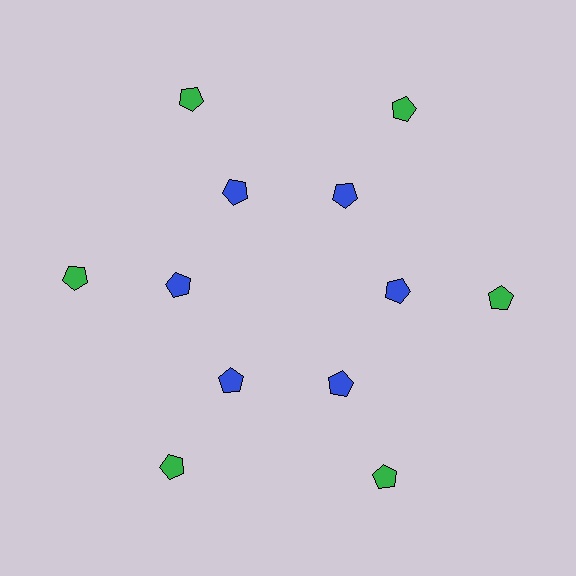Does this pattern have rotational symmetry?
Yes, this pattern has 6-fold rotational symmetry. It looks the same after rotating 60 degrees around the center.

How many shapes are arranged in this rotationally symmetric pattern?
There are 12 shapes, arranged in 6 groups of 2.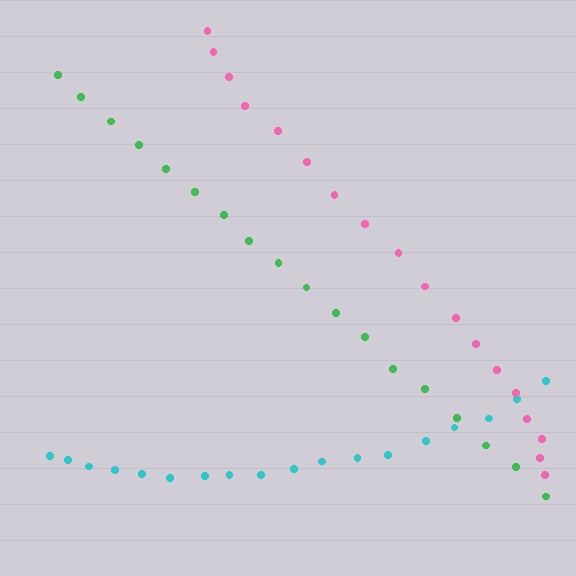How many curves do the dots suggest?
There are 3 distinct paths.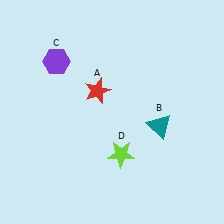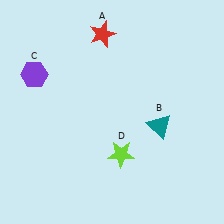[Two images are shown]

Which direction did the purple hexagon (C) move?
The purple hexagon (C) moved left.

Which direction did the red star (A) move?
The red star (A) moved up.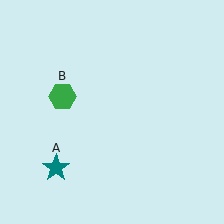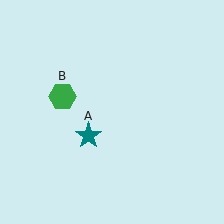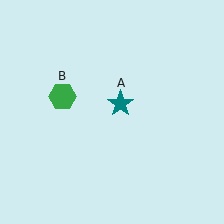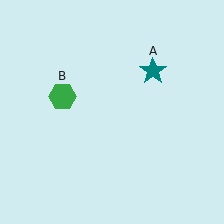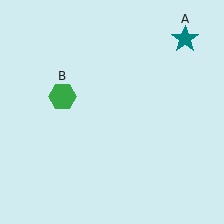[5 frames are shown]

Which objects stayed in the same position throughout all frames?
Green hexagon (object B) remained stationary.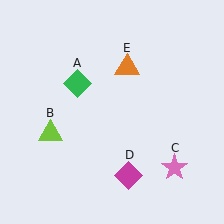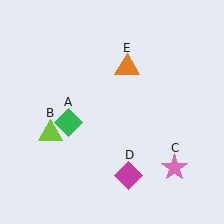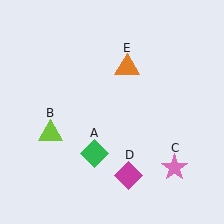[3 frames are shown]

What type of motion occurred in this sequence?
The green diamond (object A) rotated counterclockwise around the center of the scene.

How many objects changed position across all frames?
1 object changed position: green diamond (object A).